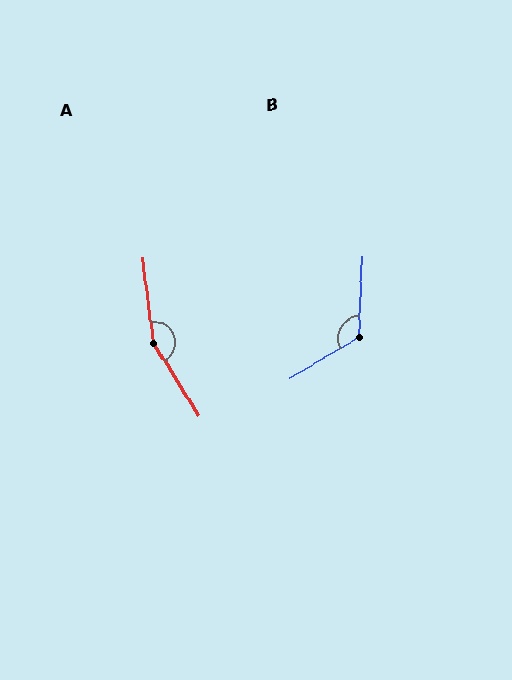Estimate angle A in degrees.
Approximately 155 degrees.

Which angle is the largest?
A, at approximately 155 degrees.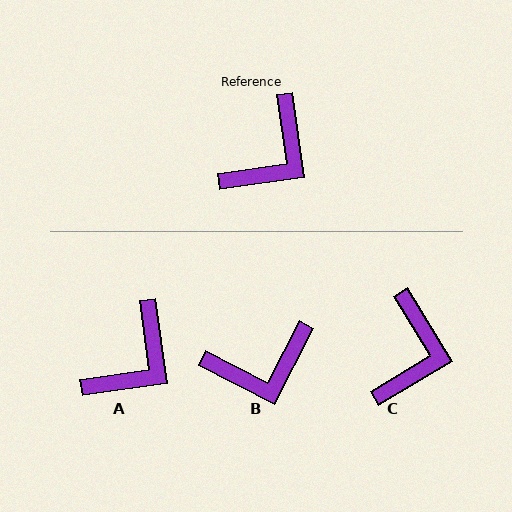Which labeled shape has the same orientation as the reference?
A.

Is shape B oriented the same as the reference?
No, it is off by about 35 degrees.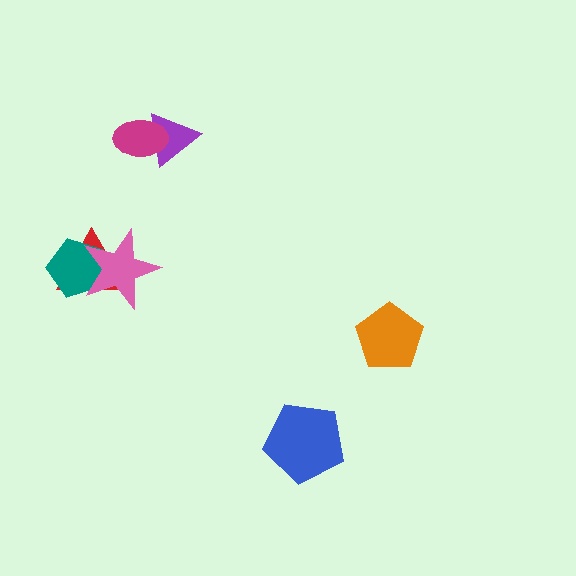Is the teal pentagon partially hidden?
Yes, it is partially covered by another shape.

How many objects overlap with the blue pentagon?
0 objects overlap with the blue pentagon.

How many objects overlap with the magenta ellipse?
1 object overlaps with the magenta ellipse.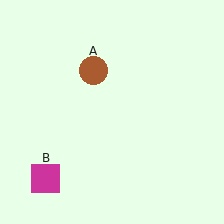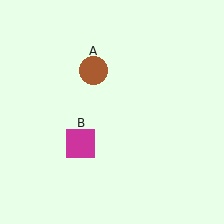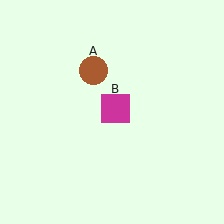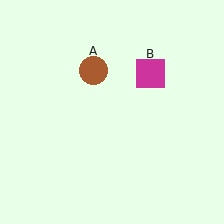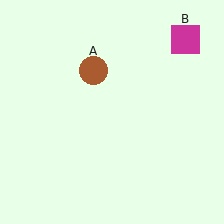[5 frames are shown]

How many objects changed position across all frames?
1 object changed position: magenta square (object B).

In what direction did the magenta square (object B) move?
The magenta square (object B) moved up and to the right.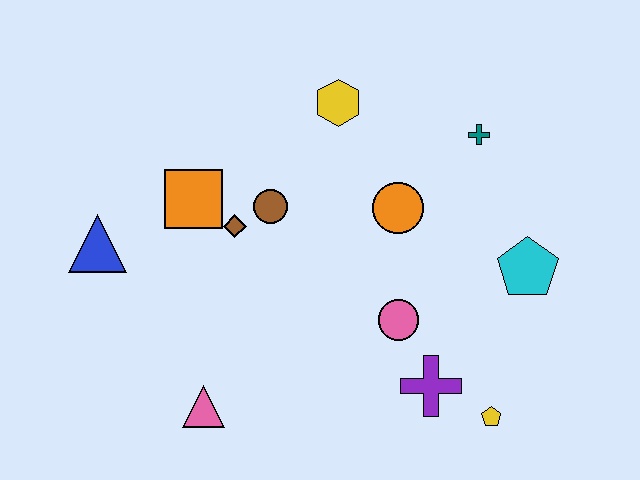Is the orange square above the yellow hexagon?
No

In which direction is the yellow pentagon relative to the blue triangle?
The yellow pentagon is to the right of the blue triangle.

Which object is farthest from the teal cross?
The blue triangle is farthest from the teal cross.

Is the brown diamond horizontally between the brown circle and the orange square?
Yes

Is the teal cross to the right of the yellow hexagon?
Yes